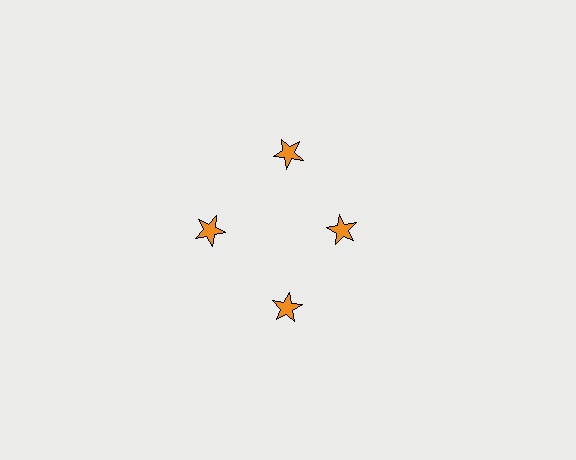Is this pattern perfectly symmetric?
No. The 4 orange stars are arranged in a ring, but one element near the 3 o'clock position is pulled inward toward the center, breaking the 4-fold rotational symmetry.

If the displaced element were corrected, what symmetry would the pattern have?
It would have 4-fold rotational symmetry — the pattern would map onto itself every 90 degrees.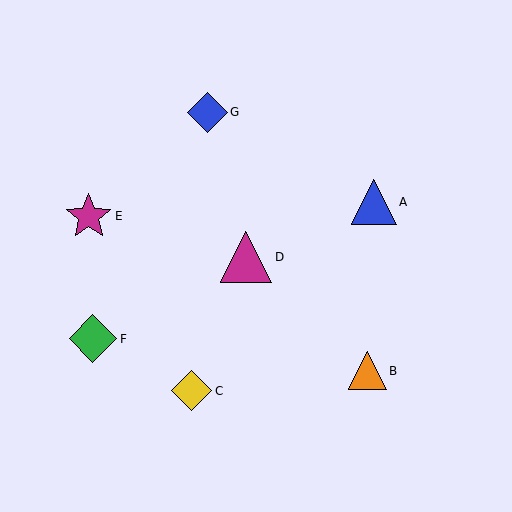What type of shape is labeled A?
Shape A is a blue triangle.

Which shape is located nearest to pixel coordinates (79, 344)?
The green diamond (labeled F) at (93, 339) is nearest to that location.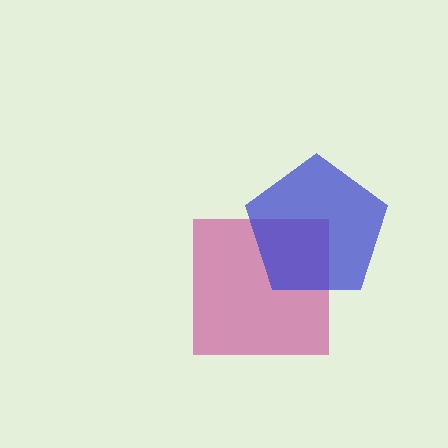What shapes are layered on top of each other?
The layered shapes are: a magenta square, a blue pentagon.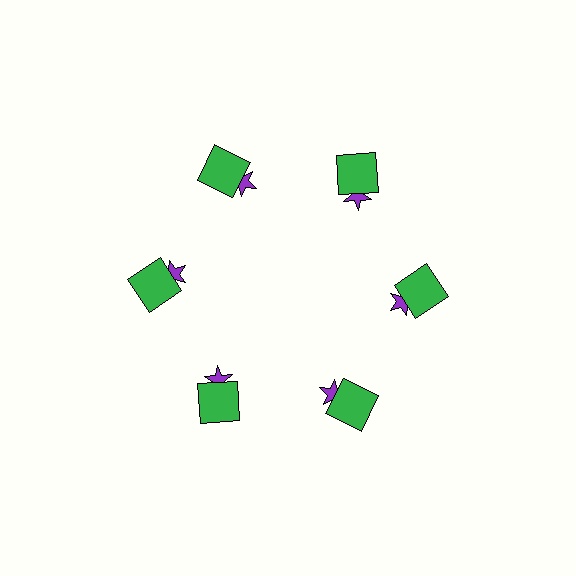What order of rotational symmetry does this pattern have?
This pattern has 6-fold rotational symmetry.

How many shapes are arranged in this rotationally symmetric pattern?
There are 12 shapes, arranged in 6 groups of 2.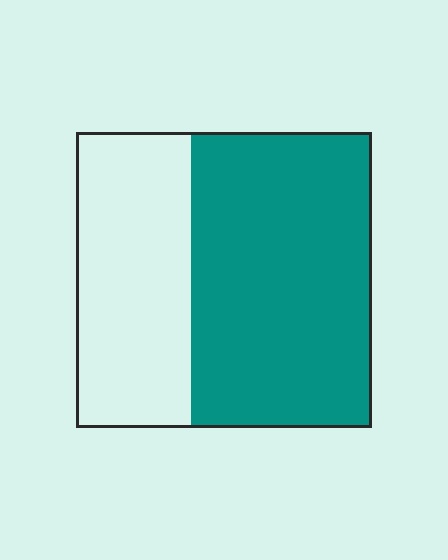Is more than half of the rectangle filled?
Yes.